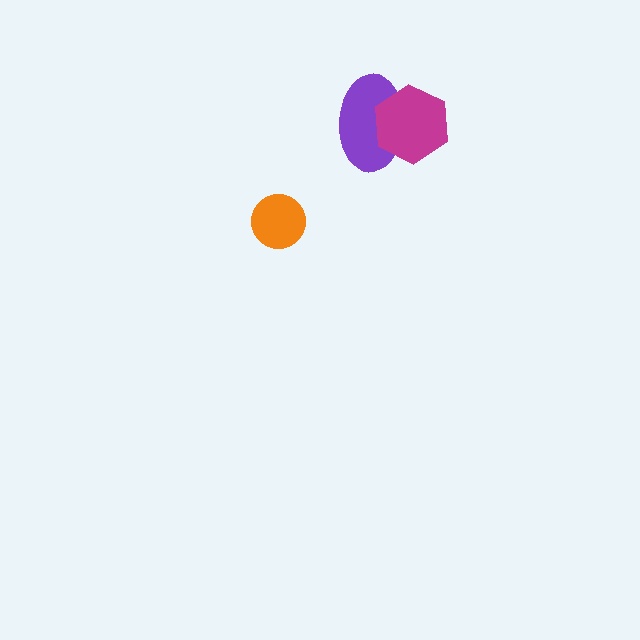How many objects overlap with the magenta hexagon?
1 object overlaps with the magenta hexagon.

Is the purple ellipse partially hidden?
Yes, it is partially covered by another shape.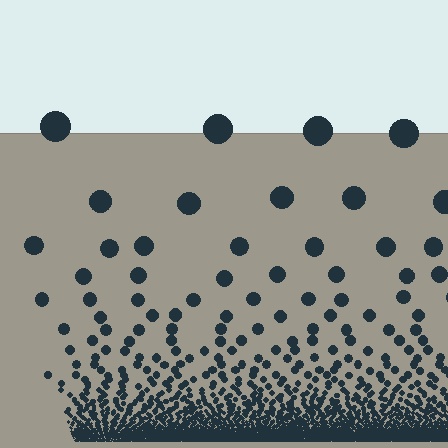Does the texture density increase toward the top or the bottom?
Density increases toward the bottom.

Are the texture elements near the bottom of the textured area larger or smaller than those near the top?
Smaller. The gradient is inverted — elements near the bottom are smaller and denser.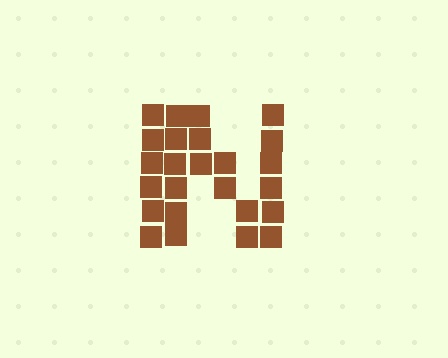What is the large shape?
The large shape is the letter N.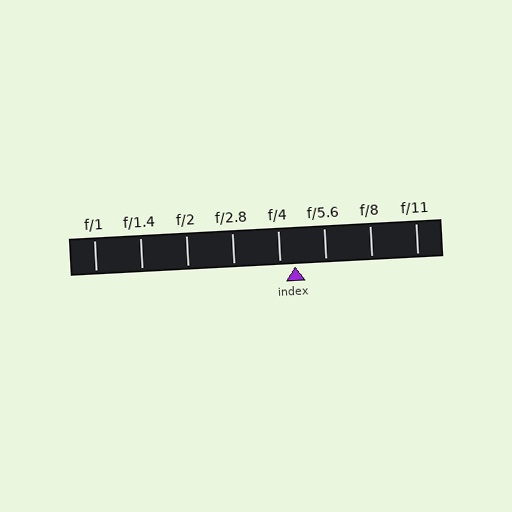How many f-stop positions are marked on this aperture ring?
There are 8 f-stop positions marked.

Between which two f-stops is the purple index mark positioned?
The index mark is between f/4 and f/5.6.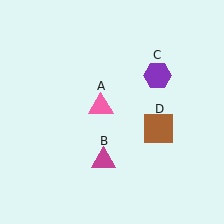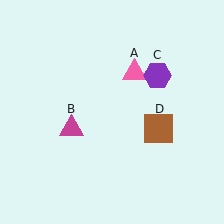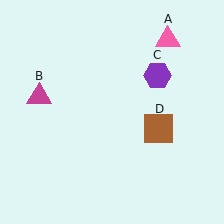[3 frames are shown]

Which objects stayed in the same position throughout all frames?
Purple hexagon (object C) and brown square (object D) remained stationary.